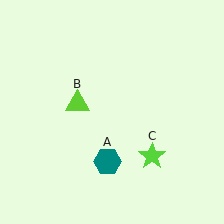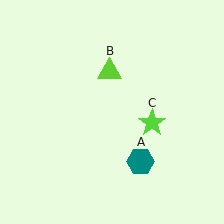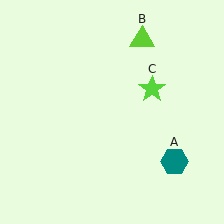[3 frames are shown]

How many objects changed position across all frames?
3 objects changed position: teal hexagon (object A), lime triangle (object B), lime star (object C).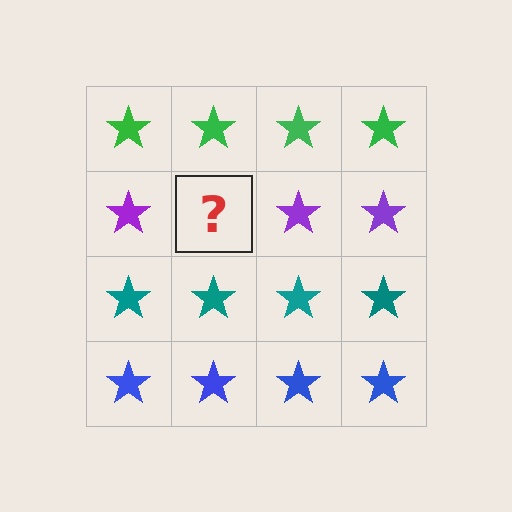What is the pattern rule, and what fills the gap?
The rule is that each row has a consistent color. The gap should be filled with a purple star.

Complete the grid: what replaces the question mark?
The question mark should be replaced with a purple star.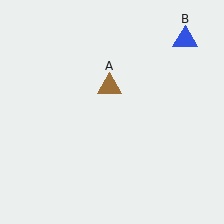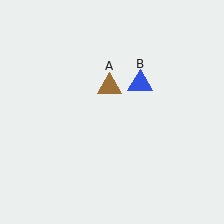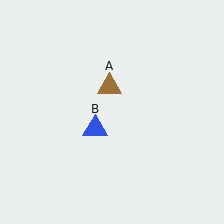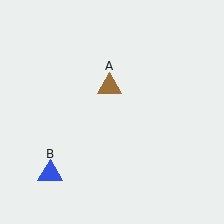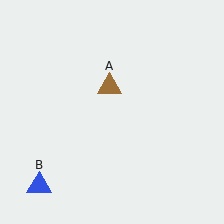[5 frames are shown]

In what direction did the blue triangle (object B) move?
The blue triangle (object B) moved down and to the left.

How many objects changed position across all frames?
1 object changed position: blue triangle (object B).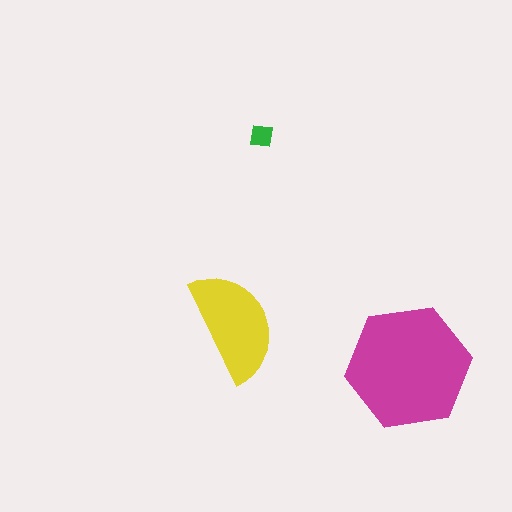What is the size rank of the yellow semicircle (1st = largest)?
2nd.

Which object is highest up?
The green square is topmost.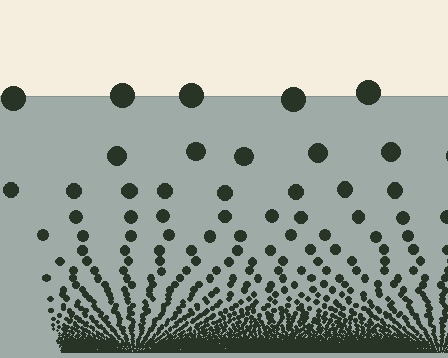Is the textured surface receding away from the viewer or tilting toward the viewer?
The surface appears to tilt toward the viewer. Texture elements get larger and sparser toward the top.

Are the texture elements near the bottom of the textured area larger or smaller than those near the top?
Smaller. The gradient is inverted — elements near the bottom are smaller and denser.